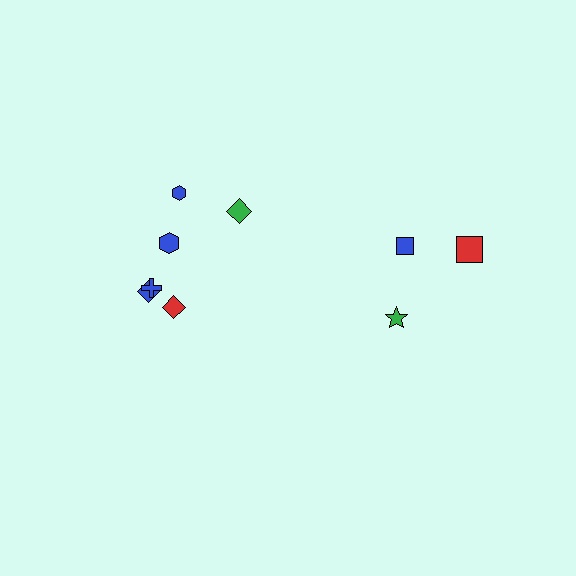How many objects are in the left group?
There are 6 objects.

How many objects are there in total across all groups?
There are 9 objects.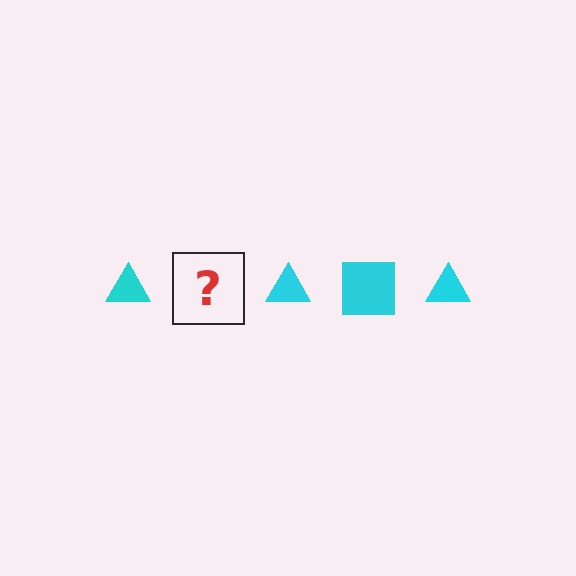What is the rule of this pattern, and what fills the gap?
The rule is that the pattern cycles through triangle, square shapes in cyan. The gap should be filled with a cyan square.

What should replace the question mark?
The question mark should be replaced with a cyan square.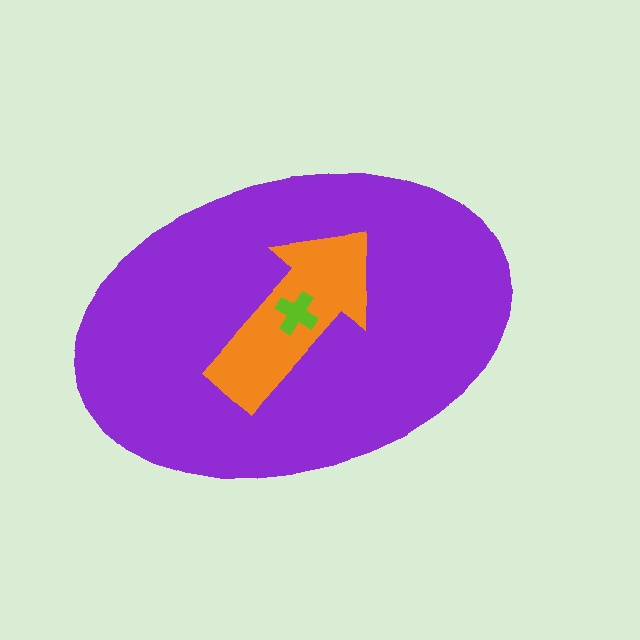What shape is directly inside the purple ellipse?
The orange arrow.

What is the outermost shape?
The purple ellipse.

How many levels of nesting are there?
3.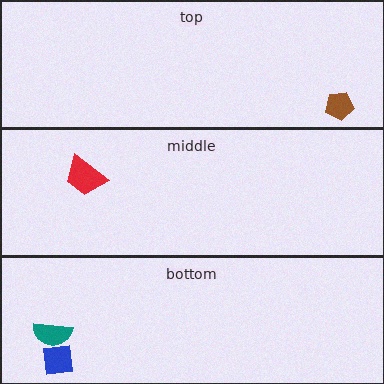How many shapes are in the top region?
1.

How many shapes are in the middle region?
1.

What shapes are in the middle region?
The red trapezoid.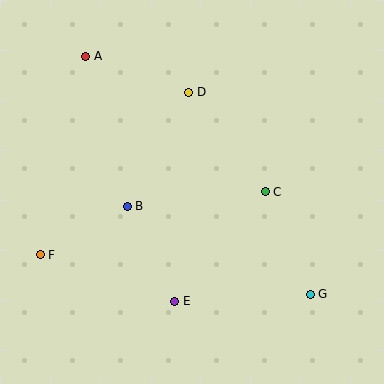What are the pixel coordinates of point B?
Point B is at (127, 206).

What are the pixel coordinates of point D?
Point D is at (189, 92).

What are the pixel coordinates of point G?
Point G is at (310, 294).